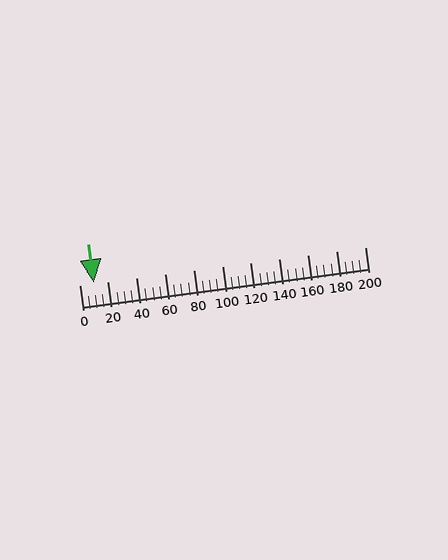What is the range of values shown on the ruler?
The ruler shows values from 0 to 200.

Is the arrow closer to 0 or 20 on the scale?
The arrow is closer to 20.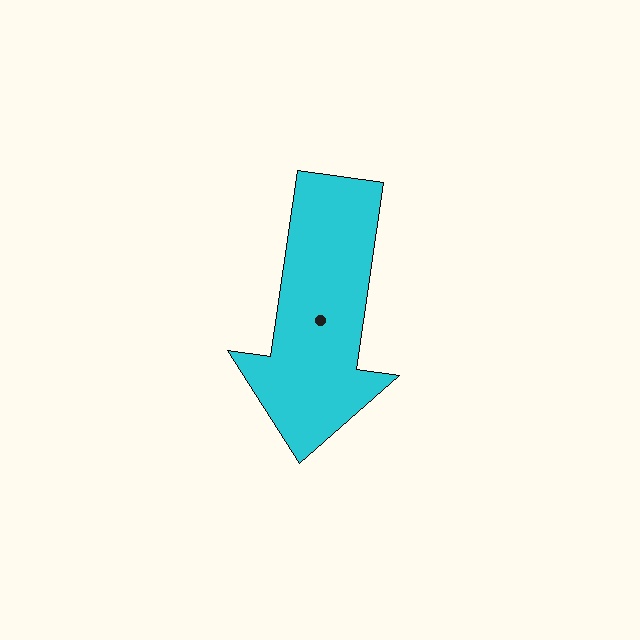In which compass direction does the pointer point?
South.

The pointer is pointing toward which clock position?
Roughly 6 o'clock.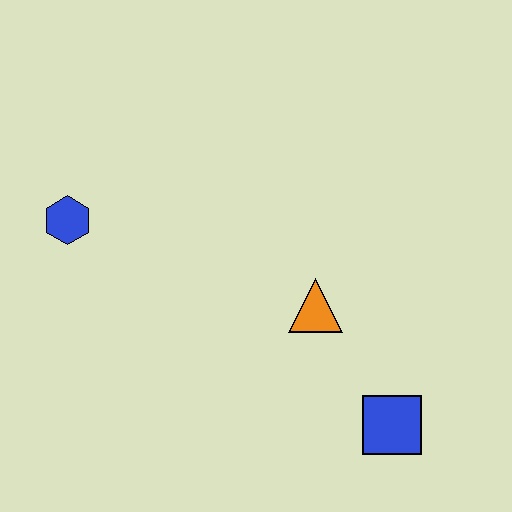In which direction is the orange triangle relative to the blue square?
The orange triangle is above the blue square.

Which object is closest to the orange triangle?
The blue square is closest to the orange triangle.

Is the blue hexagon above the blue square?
Yes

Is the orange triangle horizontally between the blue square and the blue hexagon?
Yes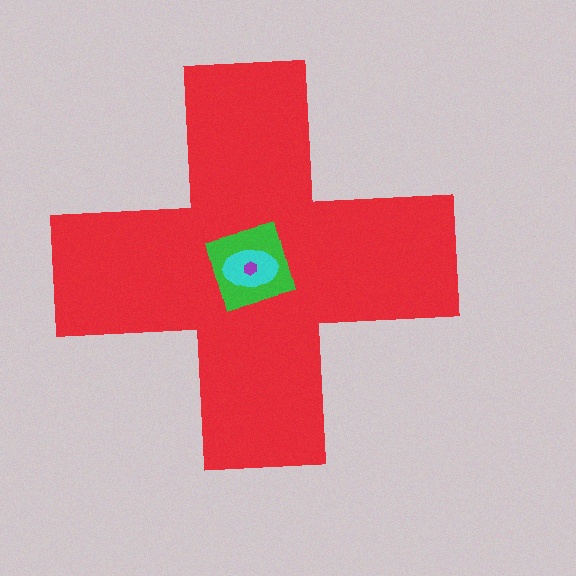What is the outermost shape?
The red cross.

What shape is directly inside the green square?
The cyan ellipse.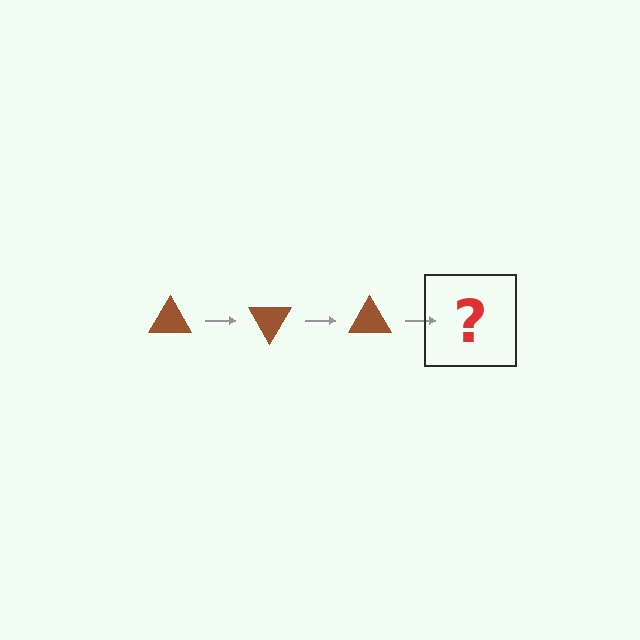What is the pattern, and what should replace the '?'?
The pattern is that the triangle rotates 60 degrees each step. The '?' should be a brown triangle rotated 180 degrees.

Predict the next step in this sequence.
The next step is a brown triangle rotated 180 degrees.